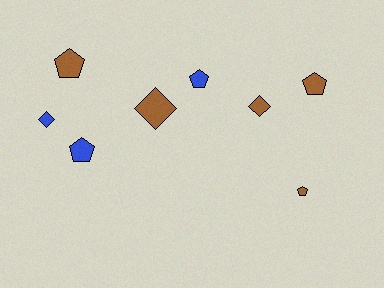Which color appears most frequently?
Brown, with 5 objects.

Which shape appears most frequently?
Pentagon, with 5 objects.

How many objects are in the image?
There are 8 objects.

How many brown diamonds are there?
There are 2 brown diamonds.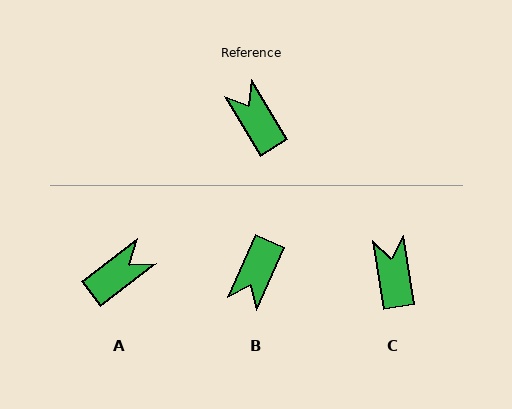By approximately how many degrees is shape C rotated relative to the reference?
Approximately 21 degrees clockwise.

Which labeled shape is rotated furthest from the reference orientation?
B, about 125 degrees away.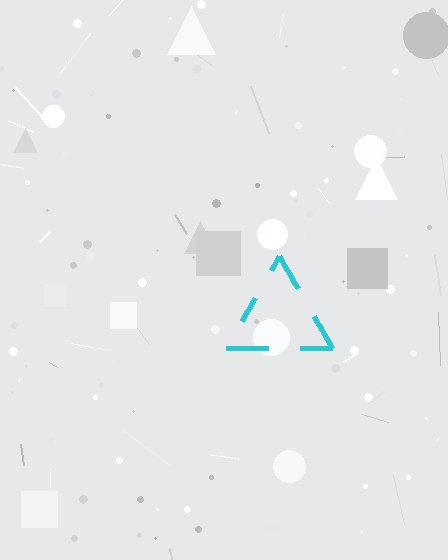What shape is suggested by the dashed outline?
The dashed outline suggests a triangle.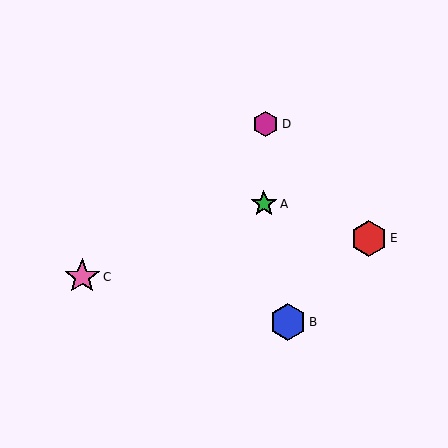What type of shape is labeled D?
Shape D is a magenta hexagon.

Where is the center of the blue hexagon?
The center of the blue hexagon is at (288, 322).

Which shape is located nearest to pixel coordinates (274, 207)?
The green star (labeled A) at (264, 204) is nearest to that location.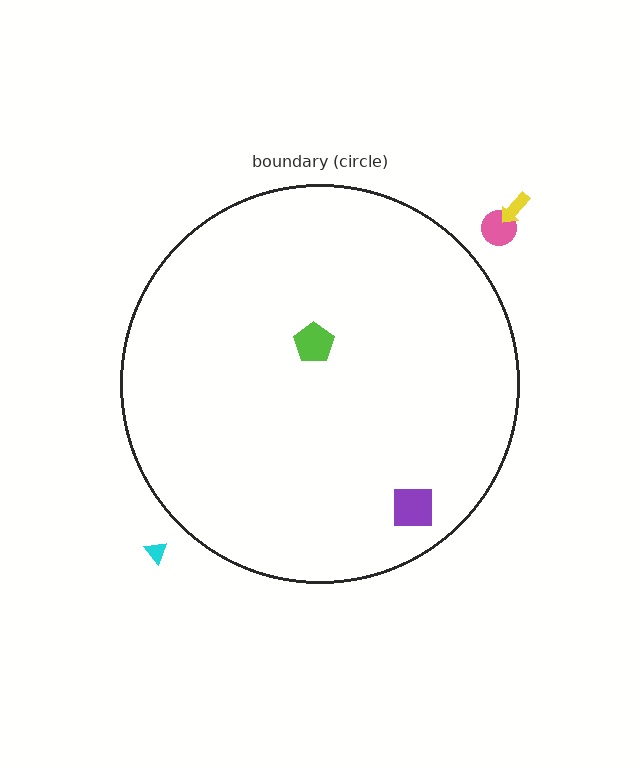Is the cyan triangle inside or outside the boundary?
Outside.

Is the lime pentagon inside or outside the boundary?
Inside.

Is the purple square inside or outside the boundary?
Inside.